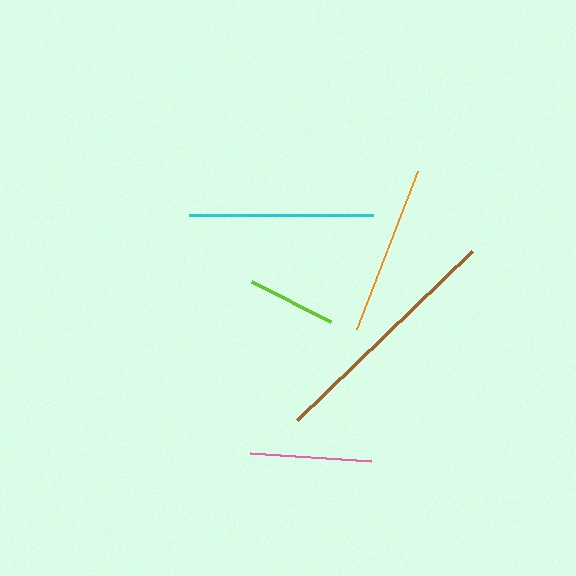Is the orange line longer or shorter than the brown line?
The brown line is longer than the orange line.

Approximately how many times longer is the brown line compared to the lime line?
The brown line is approximately 2.7 times the length of the lime line.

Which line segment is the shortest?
The lime line is the shortest at approximately 89 pixels.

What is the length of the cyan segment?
The cyan segment is approximately 184 pixels long.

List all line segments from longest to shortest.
From longest to shortest: brown, cyan, orange, pink, lime.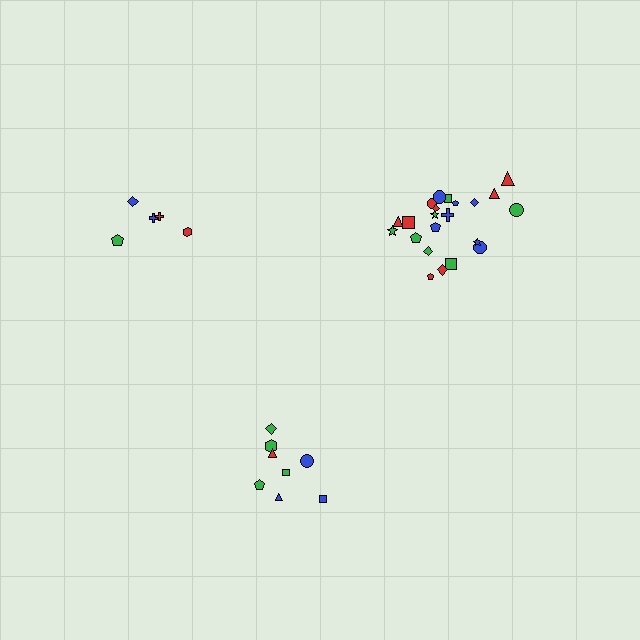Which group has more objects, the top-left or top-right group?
The top-right group.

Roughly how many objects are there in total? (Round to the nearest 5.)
Roughly 35 objects in total.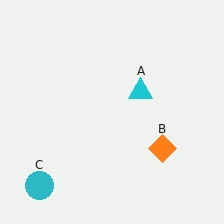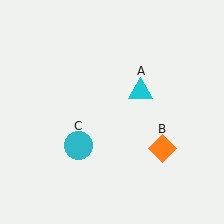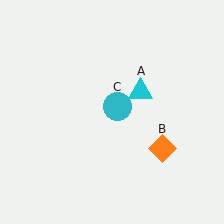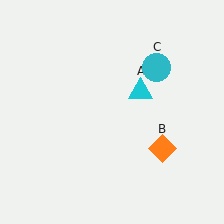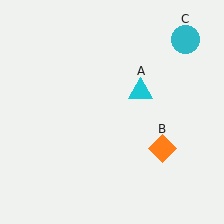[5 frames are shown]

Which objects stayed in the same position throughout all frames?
Cyan triangle (object A) and orange diamond (object B) remained stationary.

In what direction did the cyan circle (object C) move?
The cyan circle (object C) moved up and to the right.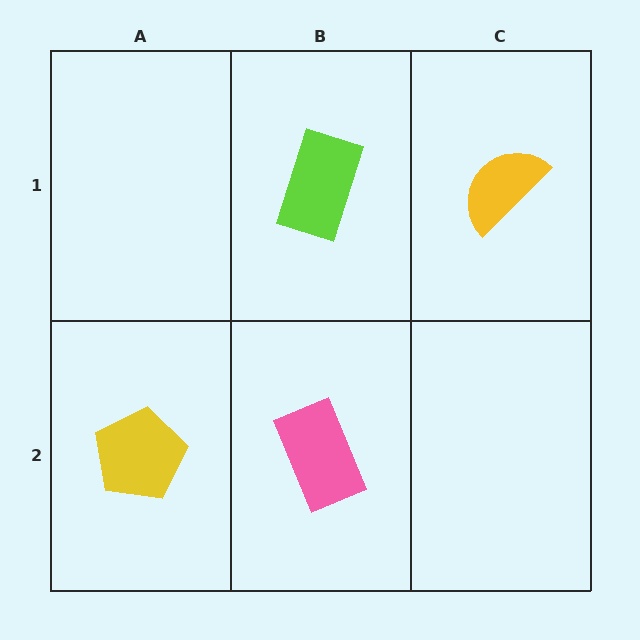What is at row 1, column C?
A yellow semicircle.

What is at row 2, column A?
A yellow pentagon.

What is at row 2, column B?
A pink rectangle.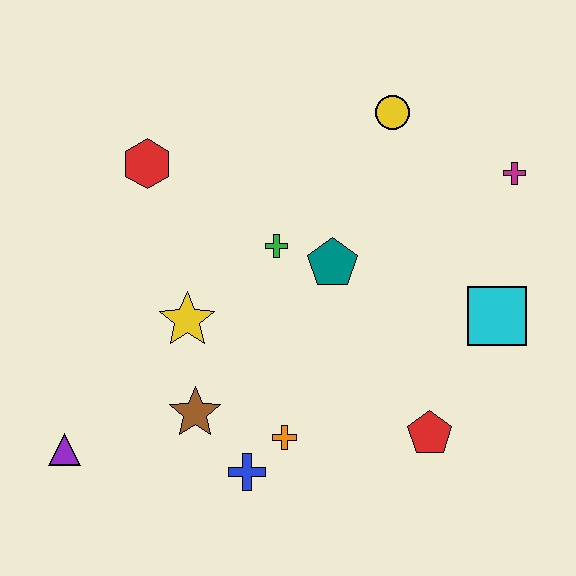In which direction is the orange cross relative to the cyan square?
The orange cross is to the left of the cyan square.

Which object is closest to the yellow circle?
The magenta cross is closest to the yellow circle.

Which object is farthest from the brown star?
The magenta cross is farthest from the brown star.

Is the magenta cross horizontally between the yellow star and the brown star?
No